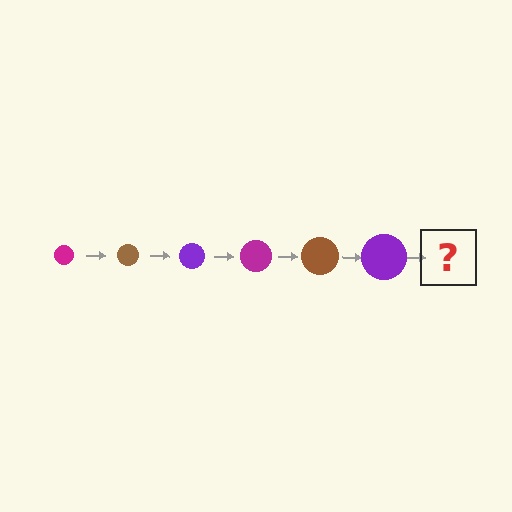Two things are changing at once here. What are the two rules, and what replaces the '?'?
The two rules are that the circle grows larger each step and the color cycles through magenta, brown, and purple. The '?' should be a magenta circle, larger than the previous one.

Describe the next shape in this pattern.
It should be a magenta circle, larger than the previous one.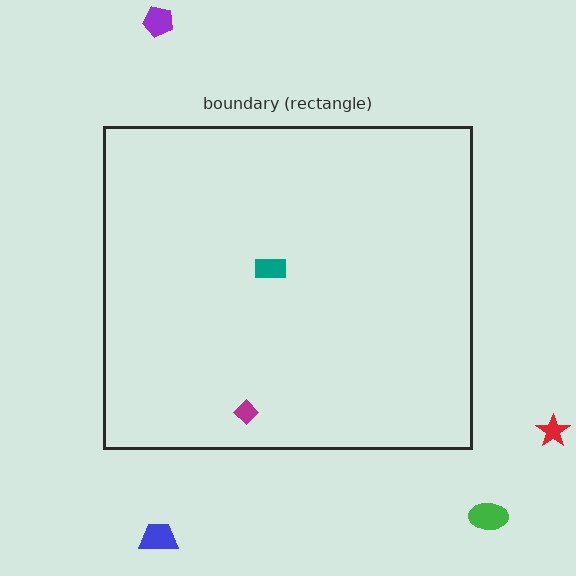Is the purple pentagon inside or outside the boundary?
Outside.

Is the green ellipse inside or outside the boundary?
Outside.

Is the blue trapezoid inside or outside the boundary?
Outside.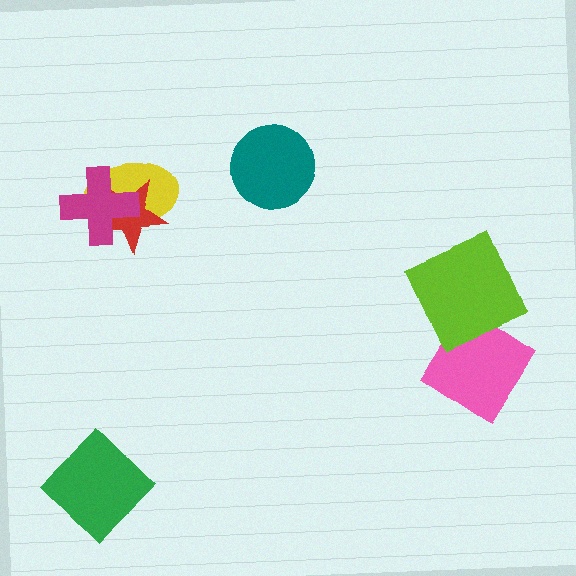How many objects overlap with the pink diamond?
1 object overlaps with the pink diamond.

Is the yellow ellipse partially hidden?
Yes, it is partially covered by another shape.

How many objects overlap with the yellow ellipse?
2 objects overlap with the yellow ellipse.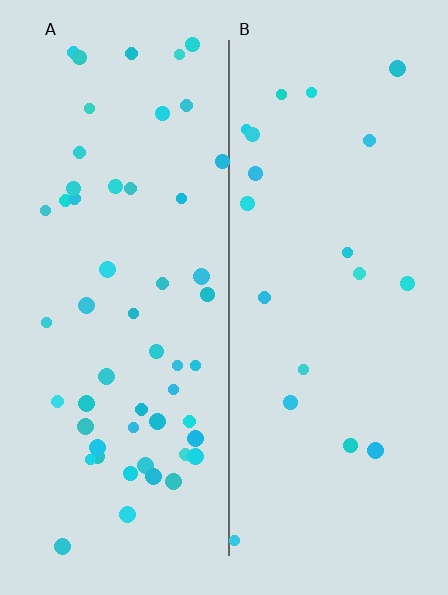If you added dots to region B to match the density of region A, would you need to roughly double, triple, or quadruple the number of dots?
Approximately triple.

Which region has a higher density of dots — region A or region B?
A (the left).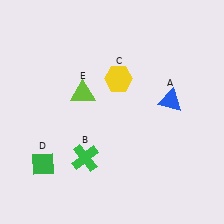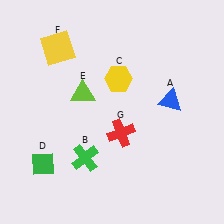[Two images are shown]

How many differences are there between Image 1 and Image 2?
There are 2 differences between the two images.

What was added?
A yellow square (F), a red cross (G) were added in Image 2.